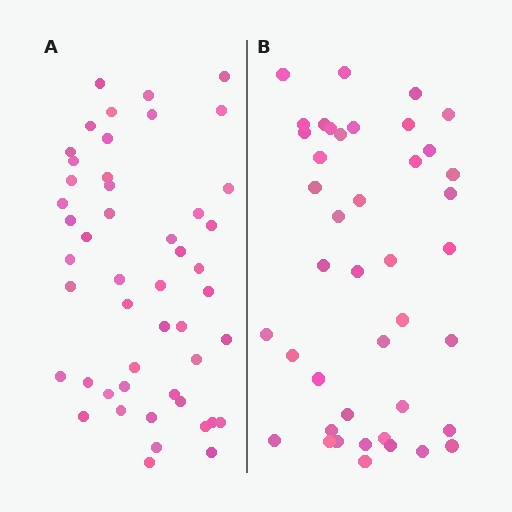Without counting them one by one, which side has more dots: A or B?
Region A (the left region) has more dots.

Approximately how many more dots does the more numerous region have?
Region A has roughly 8 or so more dots than region B.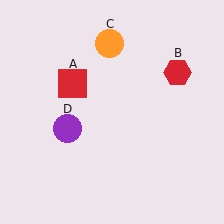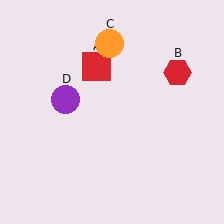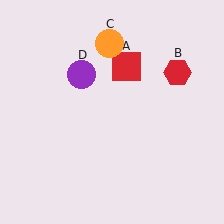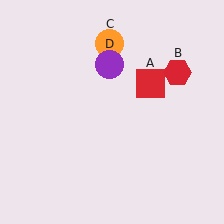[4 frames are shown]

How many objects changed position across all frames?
2 objects changed position: red square (object A), purple circle (object D).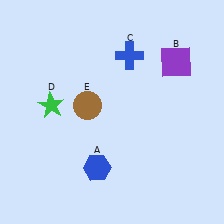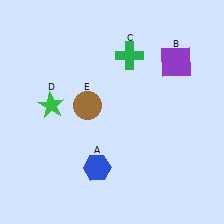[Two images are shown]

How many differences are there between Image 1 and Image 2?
There is 1 difference between the two images.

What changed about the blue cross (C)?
In Image 1, C is blue. In Image 2, it changed to green.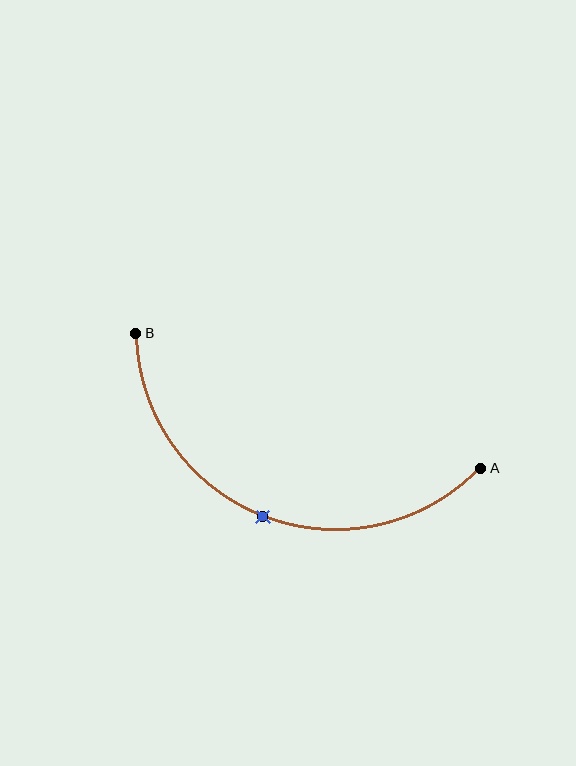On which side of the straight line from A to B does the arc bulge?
The arc bulges below the straight line connecting A and B.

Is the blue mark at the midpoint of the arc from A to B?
Yes. The blue mark lies on the arc at equal arc-length from both A and B — it is the arc midpoint.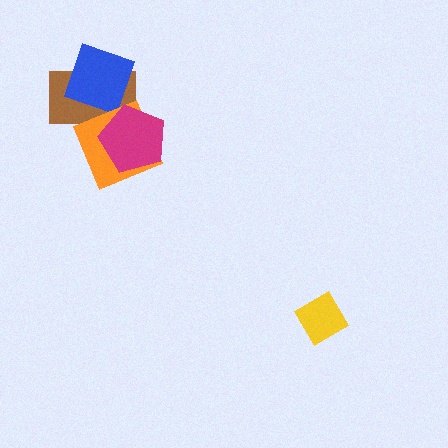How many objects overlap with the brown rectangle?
3 objects overlap with the brown rectangle.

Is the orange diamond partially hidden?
Yes, it is partially covered by another shape.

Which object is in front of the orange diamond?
The magenta pentagon is in front of the orange diamond.